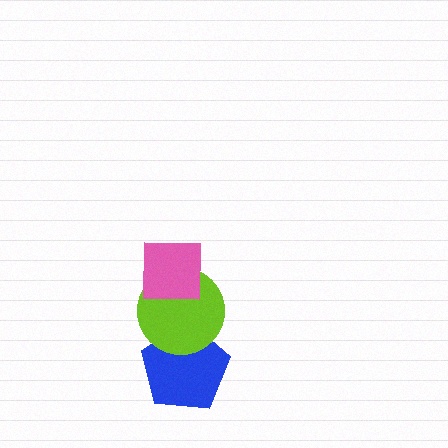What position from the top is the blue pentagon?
The blue pentagon is 3rd from the top.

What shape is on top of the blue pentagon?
The lime circle is on top of the blue pentagon.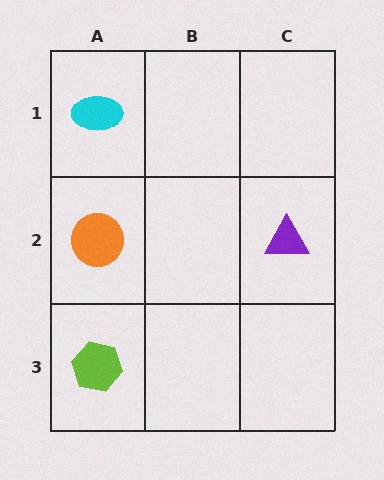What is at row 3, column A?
A lime hexagon.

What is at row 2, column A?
An orange circle.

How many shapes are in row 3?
1 shape.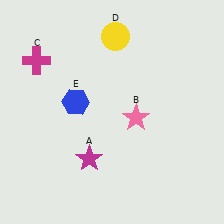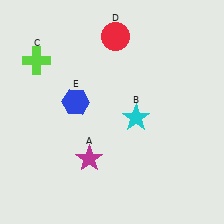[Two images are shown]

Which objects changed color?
B changed from pink to cyan. C changed from magenta to lime. D changed from yellow to red.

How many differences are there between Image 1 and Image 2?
There are 3 differences between the two images.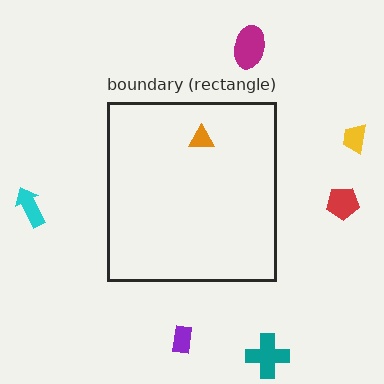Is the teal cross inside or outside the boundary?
Outside.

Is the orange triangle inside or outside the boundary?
Inside.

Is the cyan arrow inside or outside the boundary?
Outside.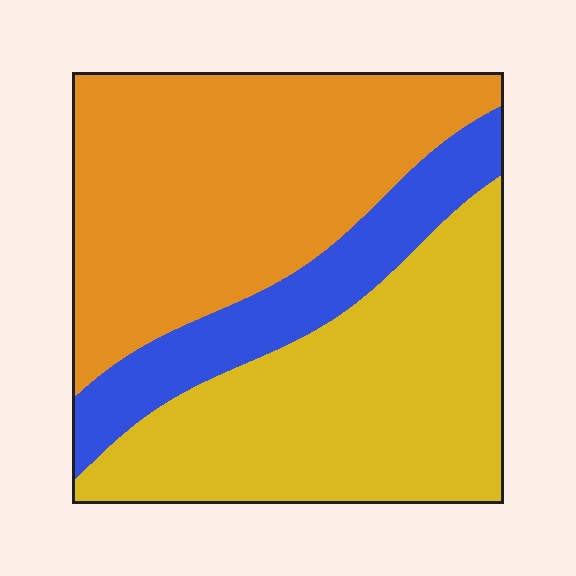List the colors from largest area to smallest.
From largest to smallest: orange, yellow, blue.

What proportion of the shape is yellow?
Yellow covers around 40% of the shape.